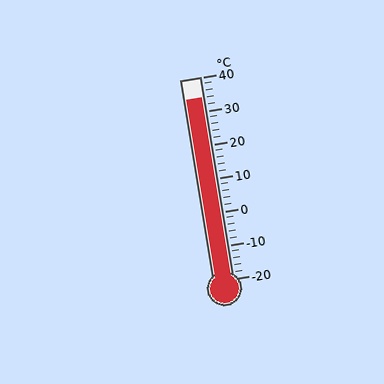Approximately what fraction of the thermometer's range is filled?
The thermometer is filled to approximately 90% of its range.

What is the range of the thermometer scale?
The thermometer scale ranges from -20°C to 40°C.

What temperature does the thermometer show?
The thermometer shows approximately 34°C.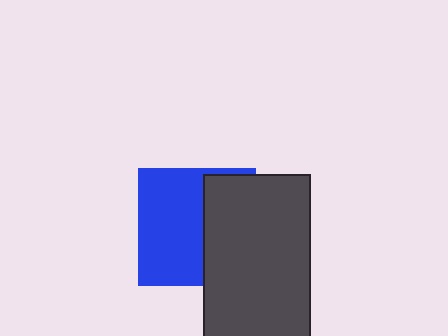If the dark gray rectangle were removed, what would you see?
You would see the complete blue square.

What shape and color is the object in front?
The object in front is a dark gray rectangle.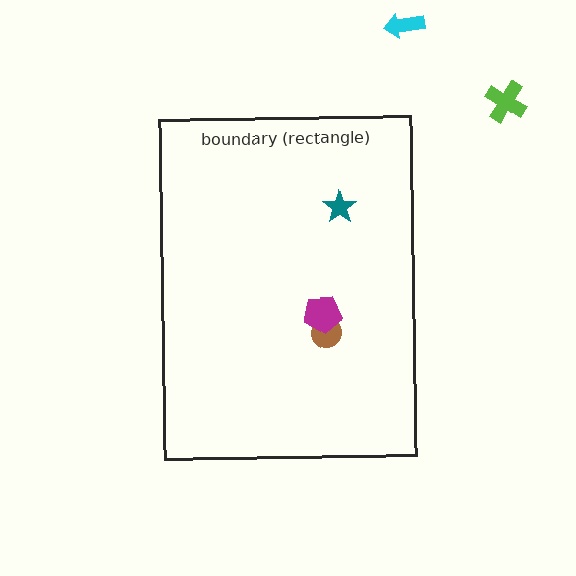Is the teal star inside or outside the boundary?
Inside.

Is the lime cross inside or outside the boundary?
Outside.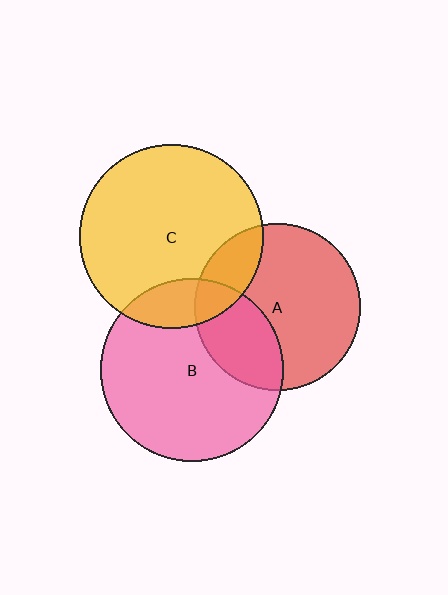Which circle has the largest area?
Circle C (yellow).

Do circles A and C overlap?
Yes.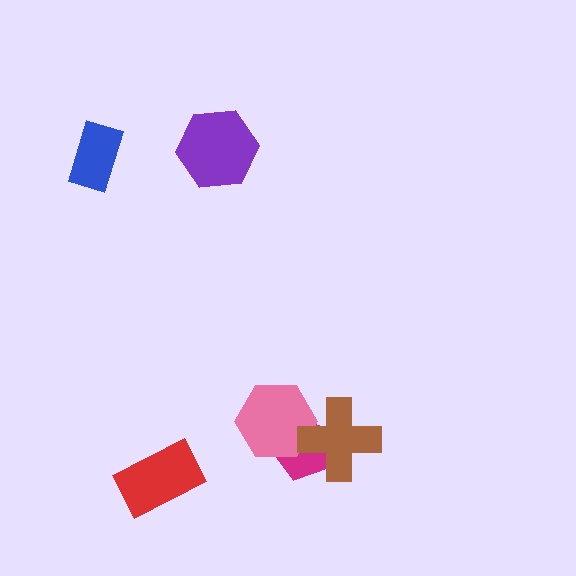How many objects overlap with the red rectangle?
0 objects overlap with the red rectangle.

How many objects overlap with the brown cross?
2 objects overlap with the brown cross.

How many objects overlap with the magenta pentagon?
2 objects overlap with the magenta pentagon.